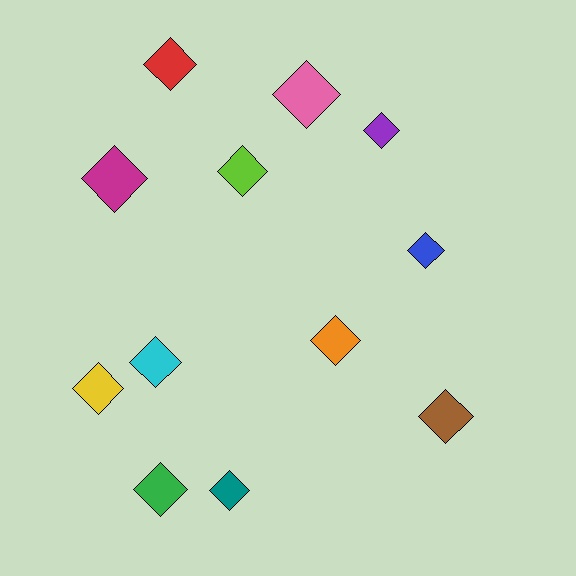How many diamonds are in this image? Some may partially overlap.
There are 12 diamonds.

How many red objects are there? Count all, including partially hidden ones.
There is 1 red object.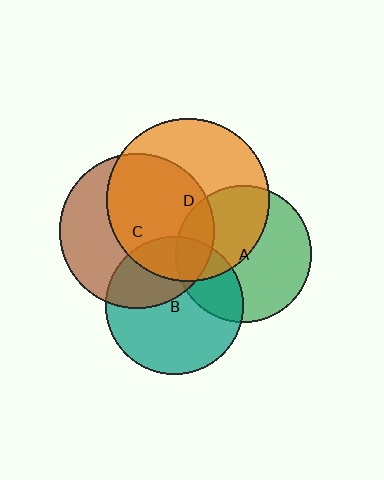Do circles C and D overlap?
Yes.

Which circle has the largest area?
Circle D (orange).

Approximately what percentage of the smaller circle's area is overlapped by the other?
Approximately 55%.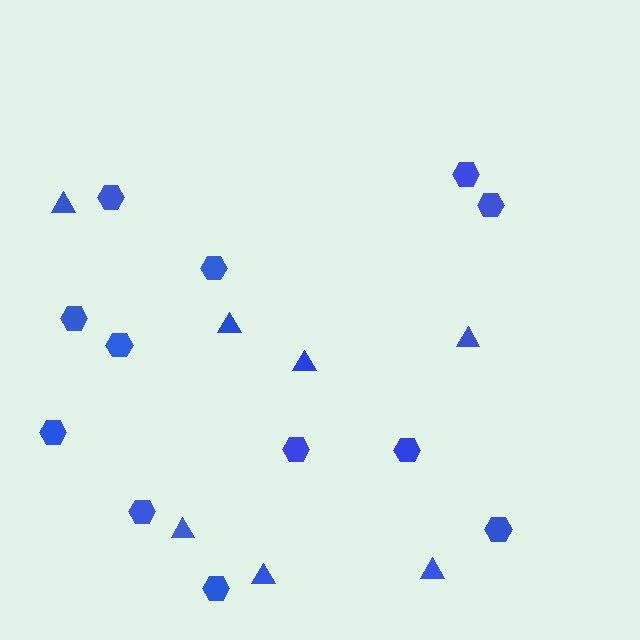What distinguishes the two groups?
There are 2 groups: one group of hexagons (12) and one group of triangles (7).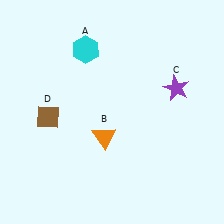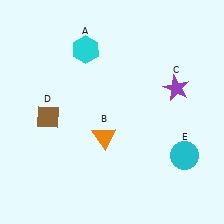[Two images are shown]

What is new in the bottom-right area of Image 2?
A cyan circle (E) was added in the bottom-right area of Image 2.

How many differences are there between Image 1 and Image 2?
There is 1 difference between the two images.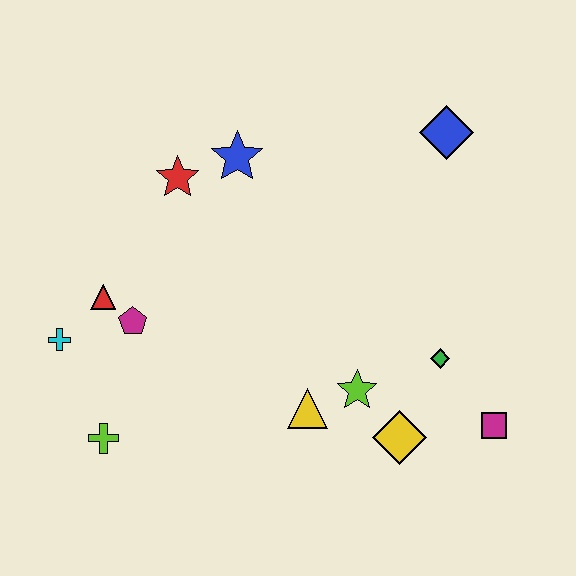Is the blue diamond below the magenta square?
No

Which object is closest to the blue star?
The red star is closest to the blue star.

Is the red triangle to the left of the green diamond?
Yes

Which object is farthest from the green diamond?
The cyan cross is farthest from the green diamond.